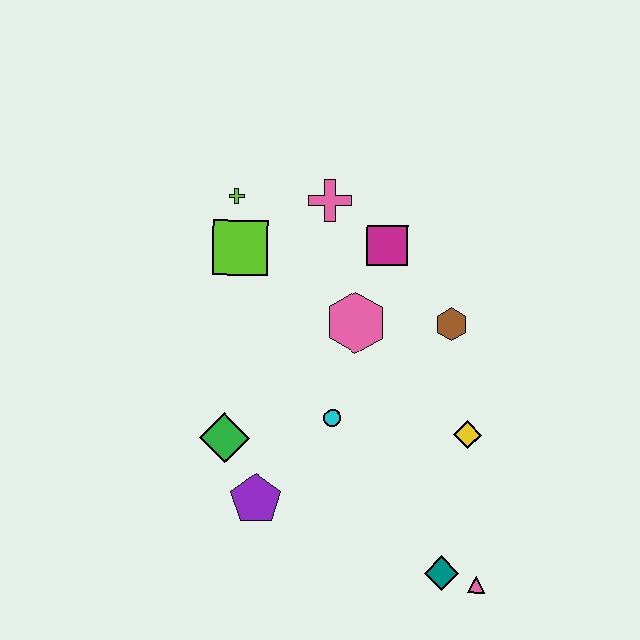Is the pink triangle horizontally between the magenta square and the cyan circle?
No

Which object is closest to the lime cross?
The lime square is closest to the lime cross.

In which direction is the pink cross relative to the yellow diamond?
The pink cross is above the yellow diamond.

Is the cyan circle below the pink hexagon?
Yes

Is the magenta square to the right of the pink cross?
Yes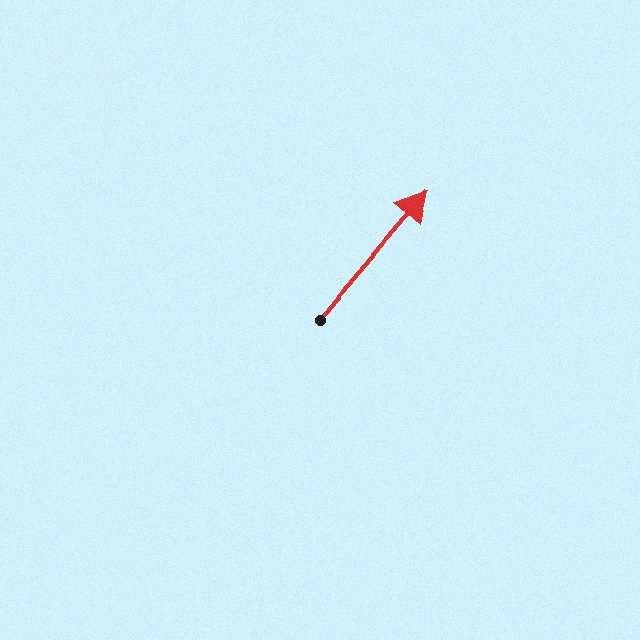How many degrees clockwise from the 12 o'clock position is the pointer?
Approximately 41 degrees.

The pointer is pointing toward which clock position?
Roughly 1 o'clock.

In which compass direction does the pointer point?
Northeast.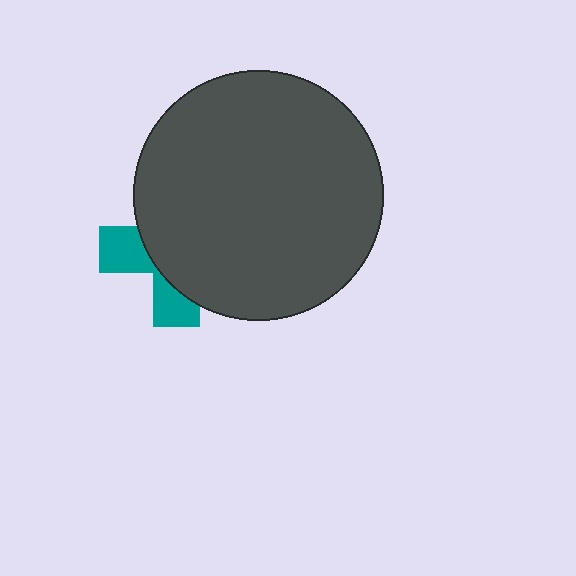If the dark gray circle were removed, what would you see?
You would see the complete teal cross.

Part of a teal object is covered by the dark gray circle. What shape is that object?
It is a cross.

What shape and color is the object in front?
The object in front is a dark gray circle.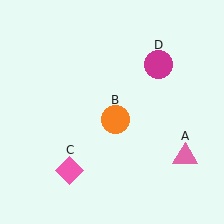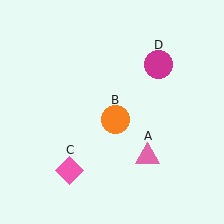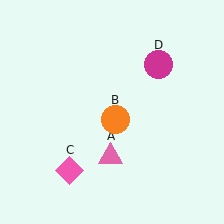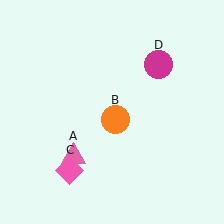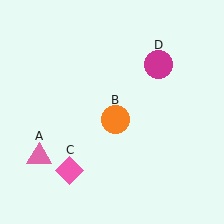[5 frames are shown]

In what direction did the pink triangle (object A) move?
The pink triangle (object A) moved left.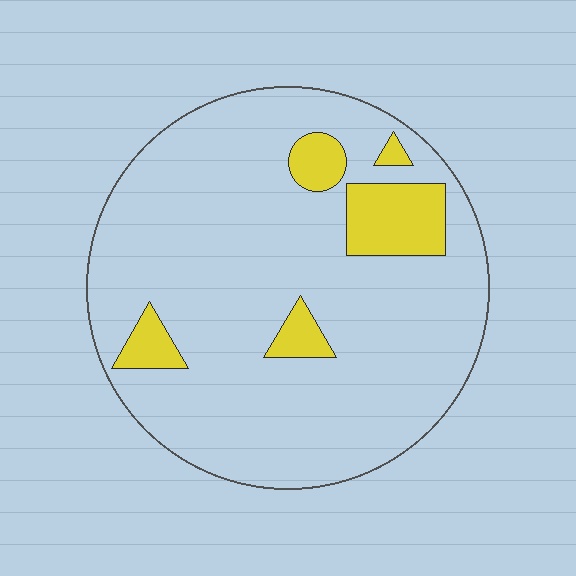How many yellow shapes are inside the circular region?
5.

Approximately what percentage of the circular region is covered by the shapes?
Approximately 10%.